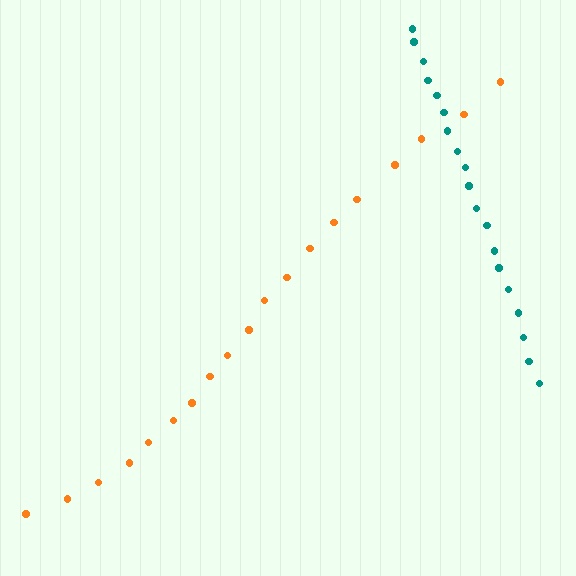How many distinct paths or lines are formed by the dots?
There are 2 distinct paths.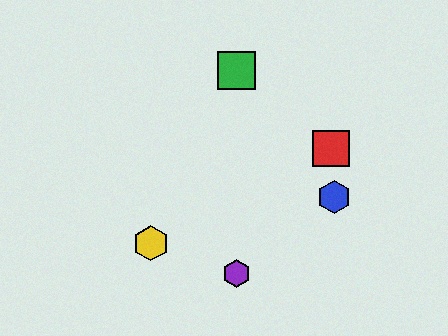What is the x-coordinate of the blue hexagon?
The blue hexagon is at x≈334.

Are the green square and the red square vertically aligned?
No, the green square is at x≈237 and the red square is at x≈331.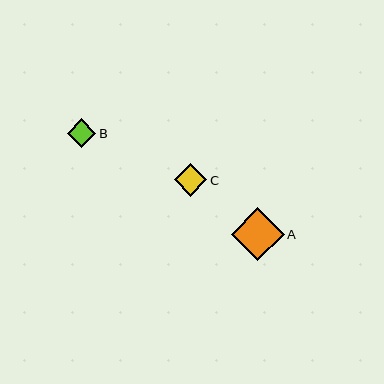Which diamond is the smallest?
Diamond B is the smallest with a size of approximately 29 pixels.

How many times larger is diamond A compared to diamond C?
Diamond A is approximately 1.6 times the size of diamond C.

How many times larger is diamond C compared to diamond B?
Diamond C is approximately 1.1 times the size of diamond B.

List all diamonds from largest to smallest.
From largest to smallest: A, C, B.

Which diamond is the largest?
Diamond A is the largest with a size of approximately 53 pixels.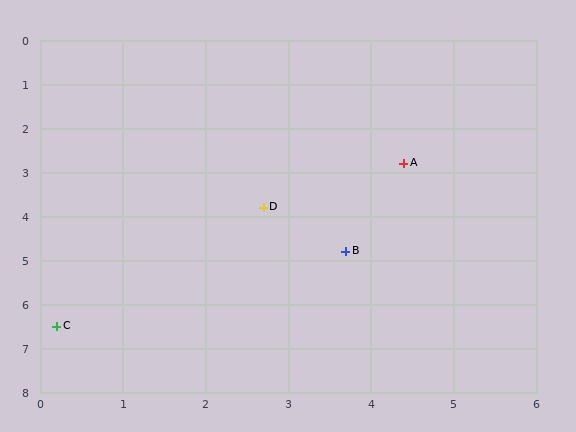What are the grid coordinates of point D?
Point D is at approximately (2.7, 3.8).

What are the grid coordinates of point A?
Point A is at approximately (4.4, 2.8).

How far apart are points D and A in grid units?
Points D and A are about 2.0 grid units apart.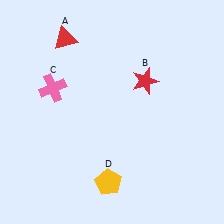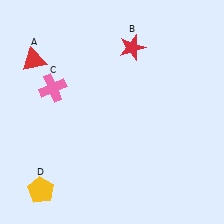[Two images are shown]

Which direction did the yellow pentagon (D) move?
The yellow pentagon (D) moved left.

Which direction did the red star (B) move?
The red star (B) moved up.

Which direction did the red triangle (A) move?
The red triangle (A) moved left.